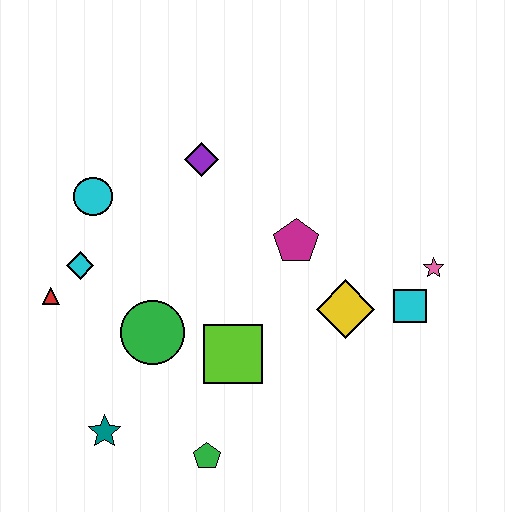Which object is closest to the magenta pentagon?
The yellow diamond is closest to the magenta pentagon.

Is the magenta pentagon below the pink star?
No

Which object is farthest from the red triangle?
The pink star is farthest from the red triangle.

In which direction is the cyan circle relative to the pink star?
The cyan circle is to the left of the pink star.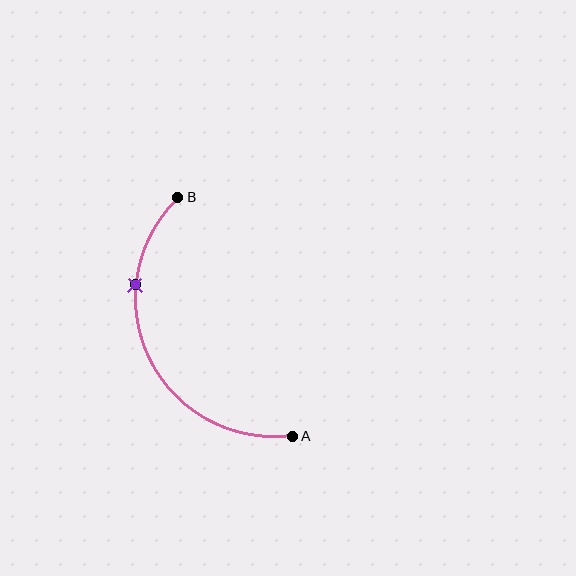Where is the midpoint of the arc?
The arc midpoint is the point on the curve farthest from the straight line joining A and B. It sits to the left of that line.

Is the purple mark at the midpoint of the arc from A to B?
No. The purple mark lies on the arc but is closer to endpoint B. The arc midpoint would be at the point on the curve equidistant along the arc from both A and B.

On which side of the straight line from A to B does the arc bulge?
The arc bulges to the left of the straight line connecting A and B.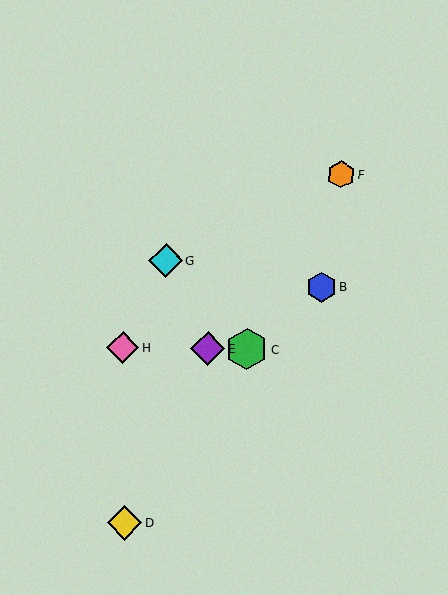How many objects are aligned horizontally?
4 objects (A, C, E, H) are aligned horizontally.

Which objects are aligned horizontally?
Objects A, C, E, H are aligned horizontally.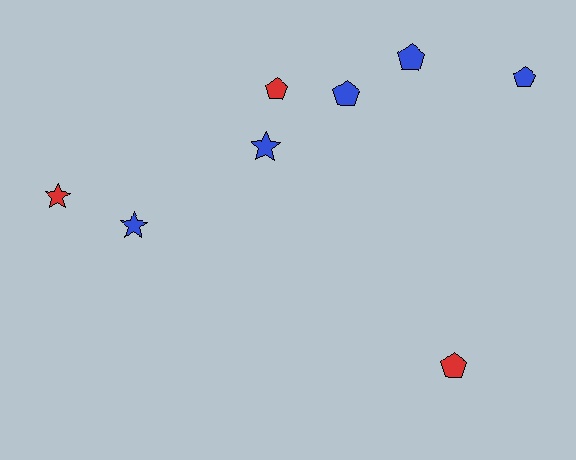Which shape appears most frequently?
Pentagon, with 5 objects.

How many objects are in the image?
There are 8 objects.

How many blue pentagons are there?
There are 3 blue pentagons.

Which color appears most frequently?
Blue, with 5 objects.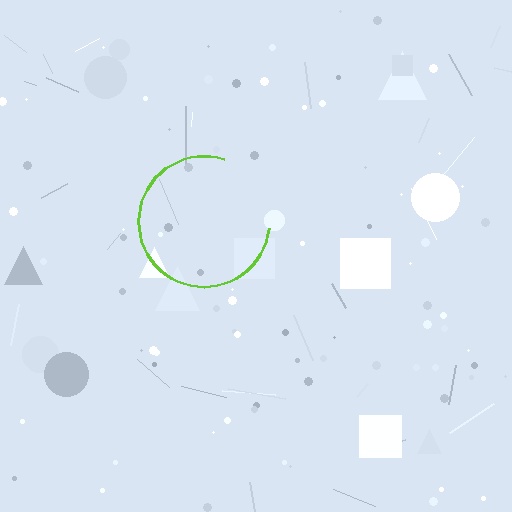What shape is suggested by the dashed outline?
The dashed outline suggests a circle.